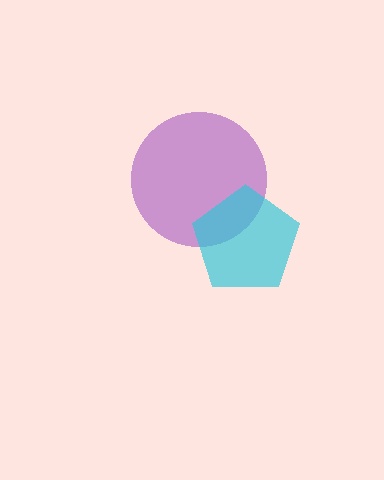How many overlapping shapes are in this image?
There are 2 overlapping shapes in the image.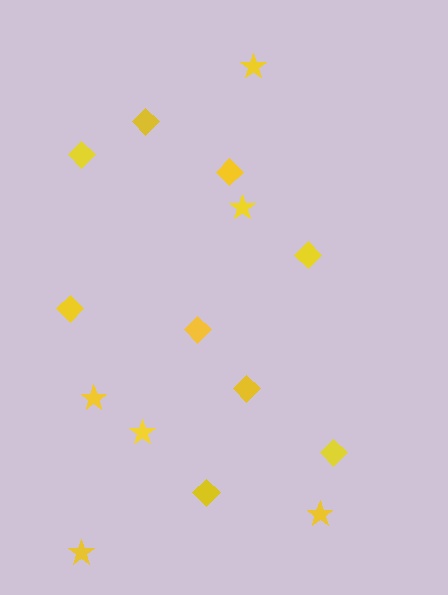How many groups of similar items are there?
There are 2 groups: one group of stars (6) and one group of diamonds (9).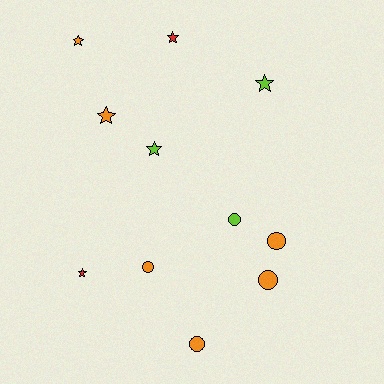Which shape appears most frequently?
Star, with 6 objects.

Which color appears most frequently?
Orange, with 6 objects.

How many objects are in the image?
There are 11 objects.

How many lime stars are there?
There are 2 lime stars.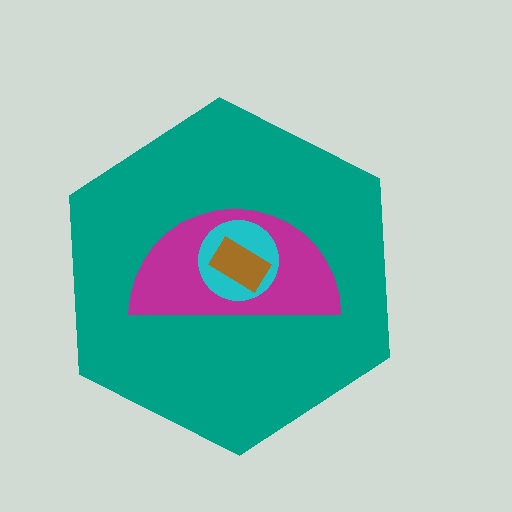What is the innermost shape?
The brown rectangle.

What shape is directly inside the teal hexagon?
The magenta semicircle.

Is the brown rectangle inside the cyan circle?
Yes.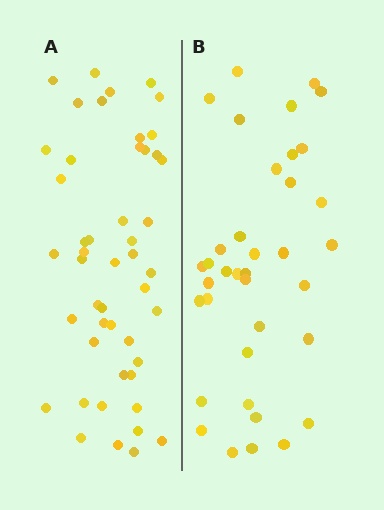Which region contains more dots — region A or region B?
Region A (the left region) has more dots.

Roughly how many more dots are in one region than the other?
Region A has roughly 12 or so more dots than region B.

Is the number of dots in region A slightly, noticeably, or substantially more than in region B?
Region A has noticeably more, but not dramatically so. The ratio is roughly 1.3 to 1.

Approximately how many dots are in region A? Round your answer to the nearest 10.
About 50 dots. (The exact count is 48, which rounds to 50.)